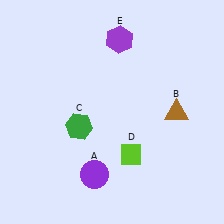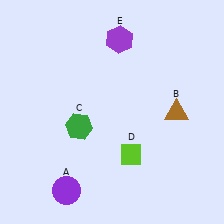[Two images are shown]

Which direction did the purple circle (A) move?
The purple circle (A) moved left.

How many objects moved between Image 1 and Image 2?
1 object moved between the two images.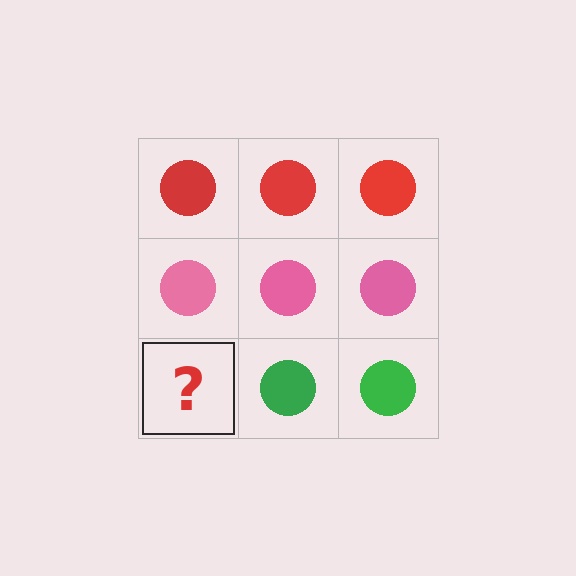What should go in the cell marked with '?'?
The missing cell should contain a green circle.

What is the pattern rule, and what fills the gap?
The rule is that each row has a consistent color. The gap should be filled with a green circle.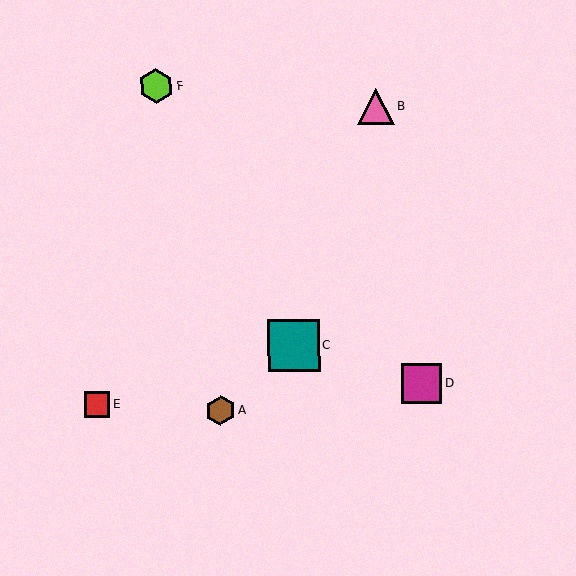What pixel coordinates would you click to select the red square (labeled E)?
Click at (97, 405) to select the red square E.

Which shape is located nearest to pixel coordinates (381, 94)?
The pink triangle (labeled B) at (376, 107) is nearest to that location.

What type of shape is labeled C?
Shape C is a teal square.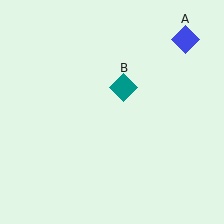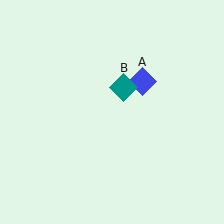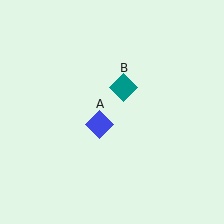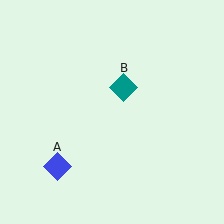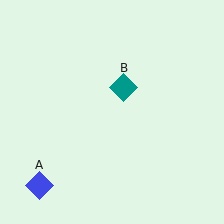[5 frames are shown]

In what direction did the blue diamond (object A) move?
The blue diamond (object A) moved down and to the left.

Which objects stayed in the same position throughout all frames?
Teal diamond (object B) remained stationary.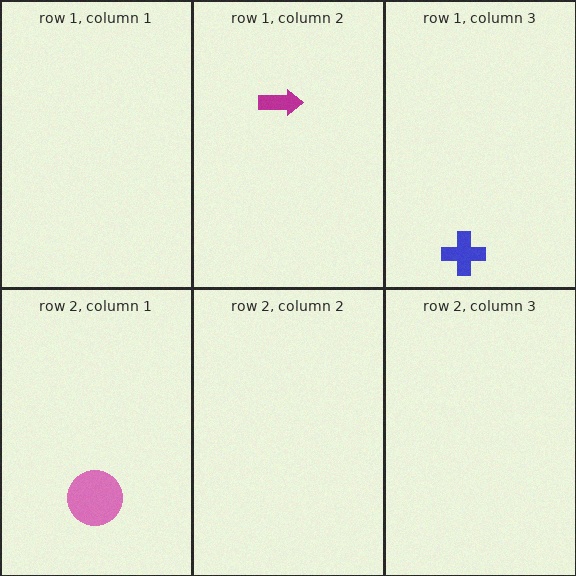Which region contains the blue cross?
The row 1, column 3 region.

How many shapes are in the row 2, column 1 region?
1.